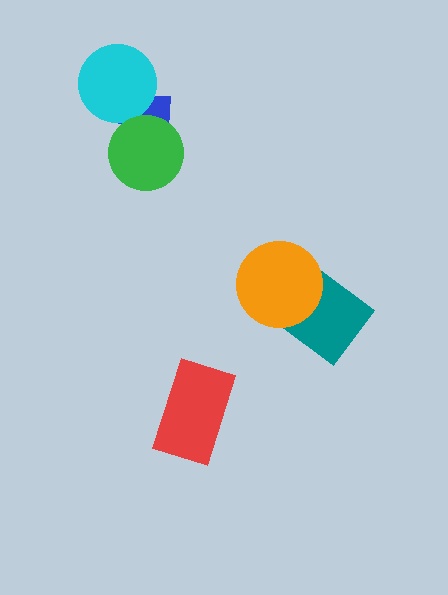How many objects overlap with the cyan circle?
1 object overlaps with the cyan circle.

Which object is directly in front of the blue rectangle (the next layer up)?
The cyan circle is directly in front of the blue rectangle.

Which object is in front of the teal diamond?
The orange circle is in front of the teal diamond.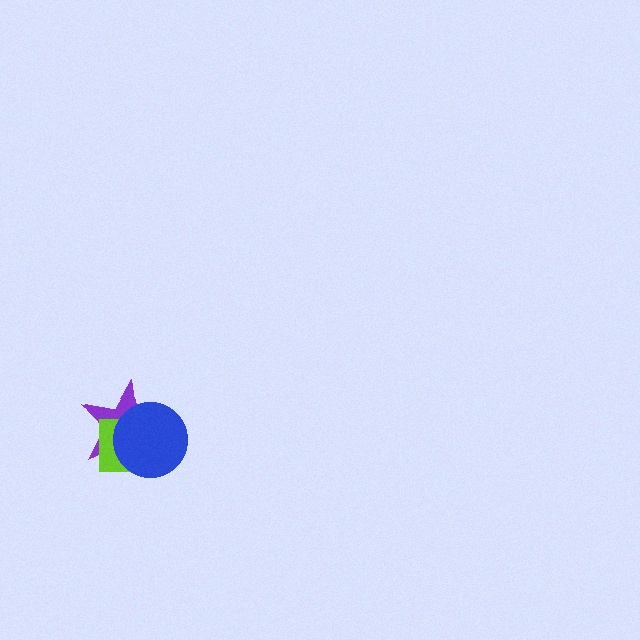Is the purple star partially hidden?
Yes, it is partially covered by another shape.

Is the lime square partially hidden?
Yes, it is partially covered by another shape.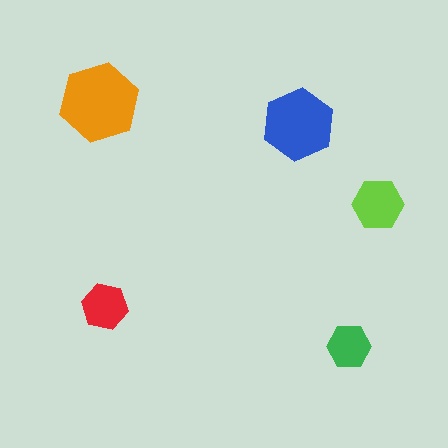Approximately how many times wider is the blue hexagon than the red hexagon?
About 1.5 times wider.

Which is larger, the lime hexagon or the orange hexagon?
The orange one.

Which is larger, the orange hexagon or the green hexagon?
The orange one.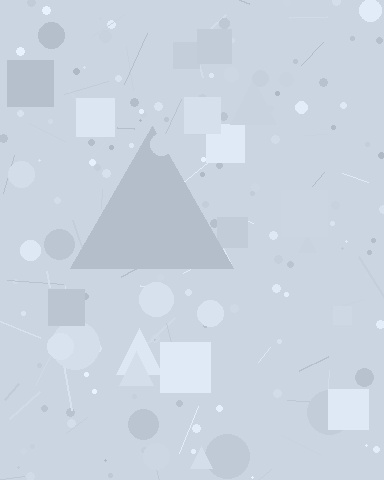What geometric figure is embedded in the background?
A triangle is embedded in the background.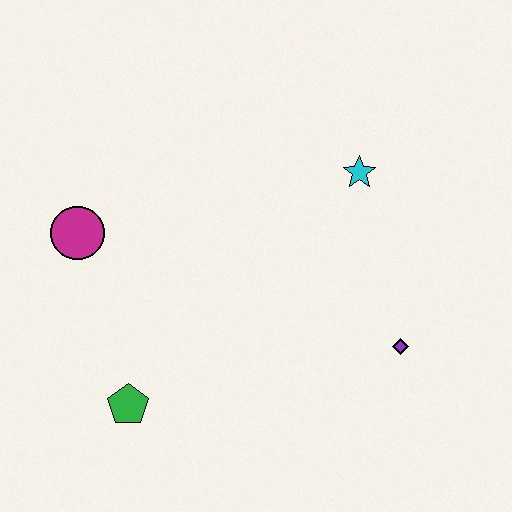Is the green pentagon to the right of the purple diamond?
No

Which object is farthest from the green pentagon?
The cyan star is farthest from the green pentagon.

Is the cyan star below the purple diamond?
No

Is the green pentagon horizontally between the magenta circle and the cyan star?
Yes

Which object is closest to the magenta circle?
The green pentagon is closest to the magenta circle.